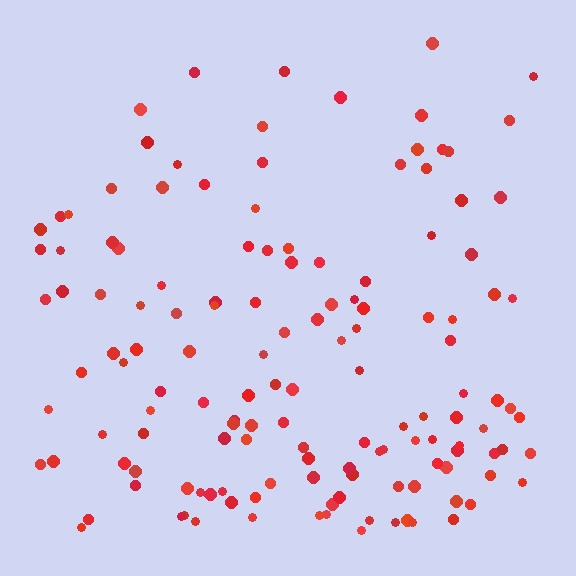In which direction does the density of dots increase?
From top to bottom, with the bottom side densest.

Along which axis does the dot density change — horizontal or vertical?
Vertical.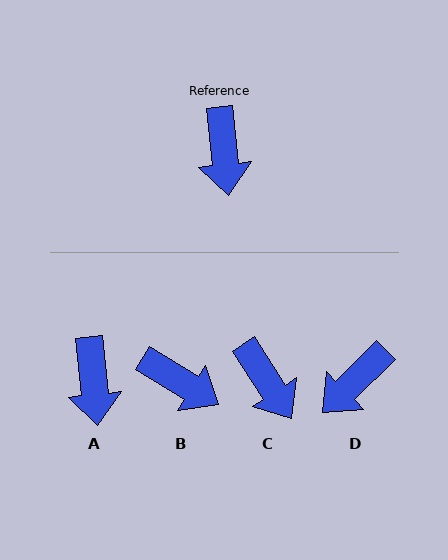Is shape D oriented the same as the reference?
No, it is off by about 51 degrees.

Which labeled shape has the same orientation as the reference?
A.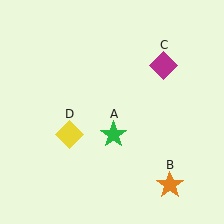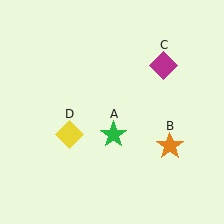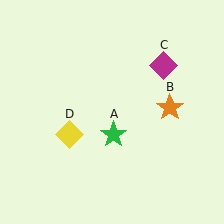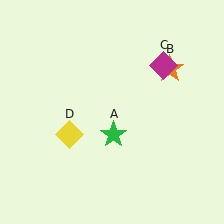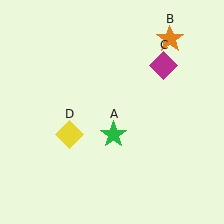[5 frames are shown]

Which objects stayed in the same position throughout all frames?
Green star (object A) and magenta diamond (object C) and yellow diamond (object D) remained stationary.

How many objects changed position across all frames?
1 object changed position: orange star (object B).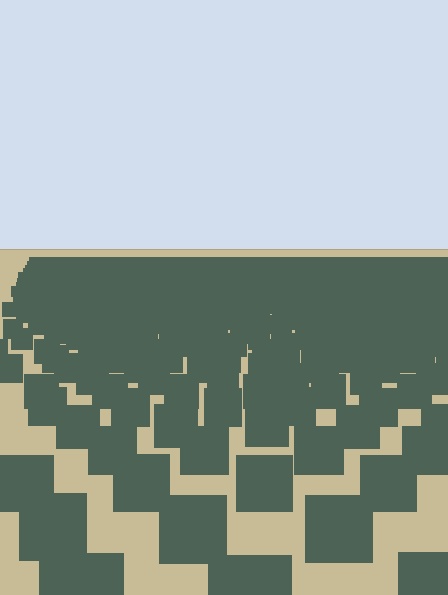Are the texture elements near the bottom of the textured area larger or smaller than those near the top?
Larger. Near the bottom, elements are closer to the viewer and appear at a bigger on-screen size.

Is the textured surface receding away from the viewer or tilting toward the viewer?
The surface is receding away from the viewer. Texture elements get smaller and denser toward the top.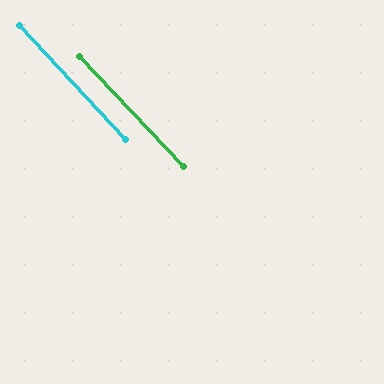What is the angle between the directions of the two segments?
Approximately 1 degree.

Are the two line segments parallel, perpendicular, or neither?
Parallel — their directions differ by only 0.7°.